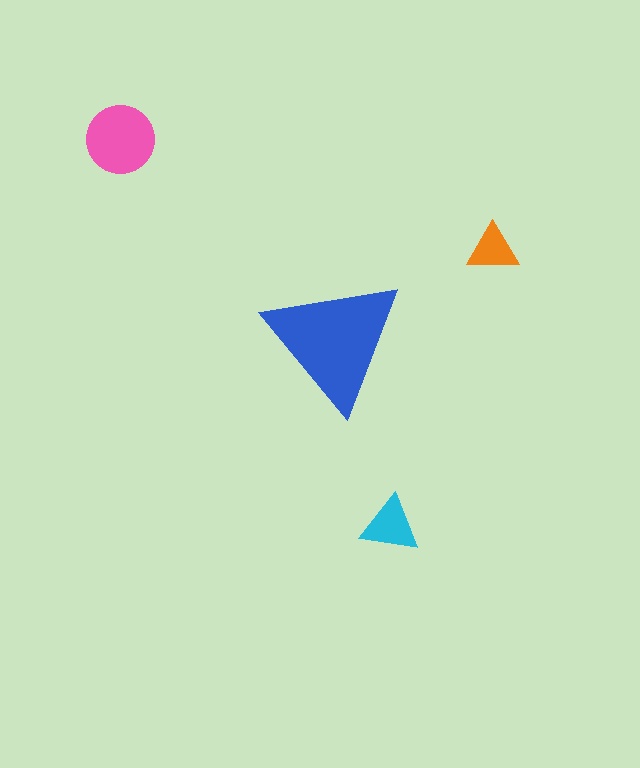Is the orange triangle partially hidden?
No, the orange triangle is fully visible.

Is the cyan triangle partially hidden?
No, the cyan triangle is fully visible.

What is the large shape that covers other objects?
A blue triangle.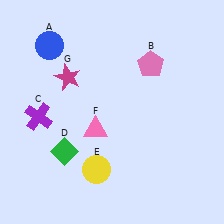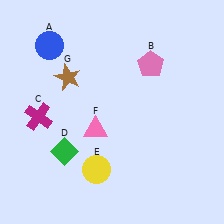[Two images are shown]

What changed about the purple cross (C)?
In Image 1, C is purple. In Image 2, it changed to magenta.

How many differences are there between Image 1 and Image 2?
There are 2 differences between the two images.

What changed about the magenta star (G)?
In Image 1, G is magenta. In Image 2, it changed to brown.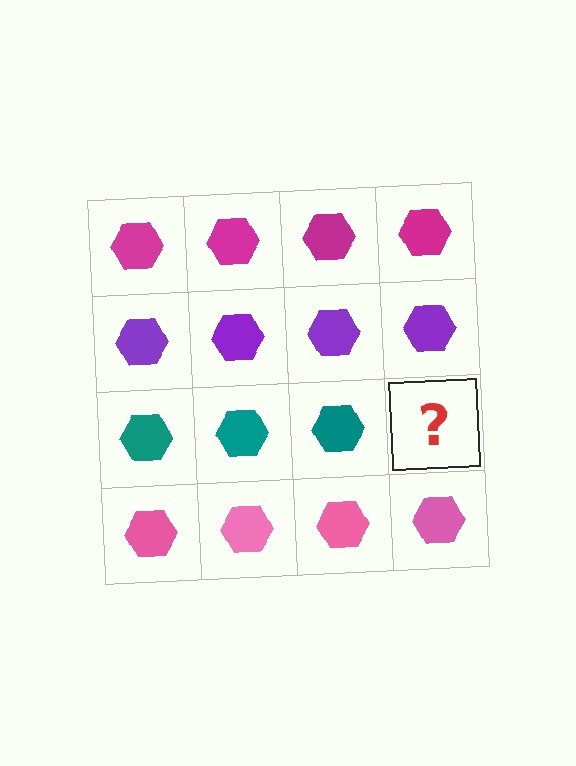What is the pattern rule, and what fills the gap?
The rule is that each row has a consistent color. The gap should be filled with a teal hexagon.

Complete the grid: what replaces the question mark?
The question mark should be replaced with a teal hexagon.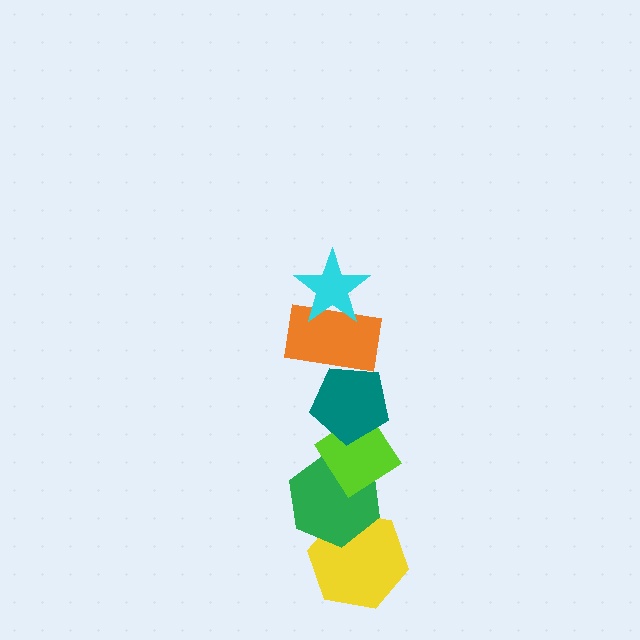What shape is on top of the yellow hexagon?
The green hexagon is on top of the yellow hexagon.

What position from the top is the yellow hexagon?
The yellow hexagon is 6th from the top.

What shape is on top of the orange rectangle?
The cyan star is on top of the orange rectangle.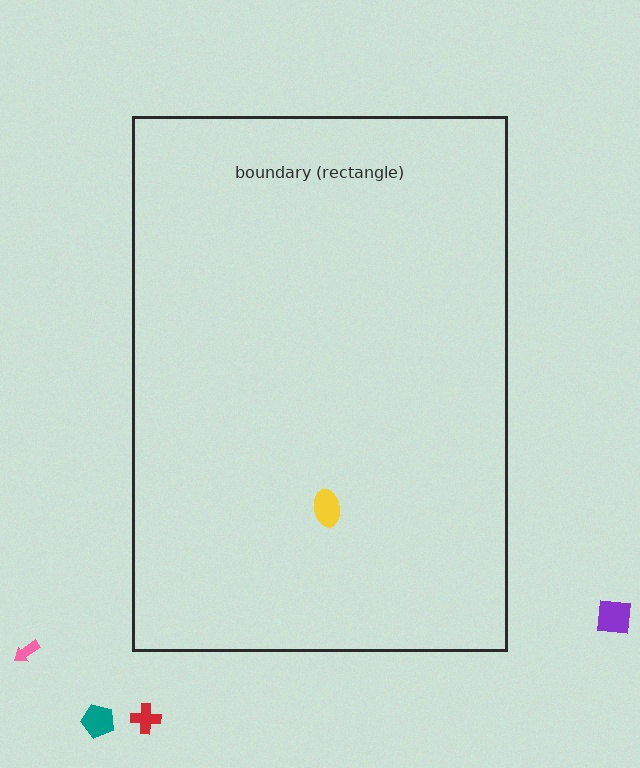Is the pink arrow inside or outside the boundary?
Outside.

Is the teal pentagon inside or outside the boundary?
Outside.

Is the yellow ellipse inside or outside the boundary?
Inside.